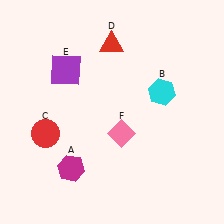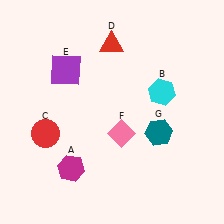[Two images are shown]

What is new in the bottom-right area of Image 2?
A teal hexagon (G) was added in the bottom-right area of Image 2.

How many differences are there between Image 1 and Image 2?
There is 1 difference between the two images.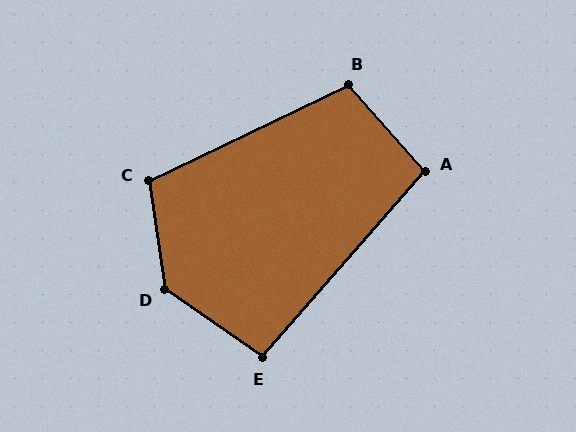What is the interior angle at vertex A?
Approximately 97 degrees (obtuse).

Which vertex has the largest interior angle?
D, at approximately 133 degrees.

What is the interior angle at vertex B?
Approximately 106 degrees (obtuse).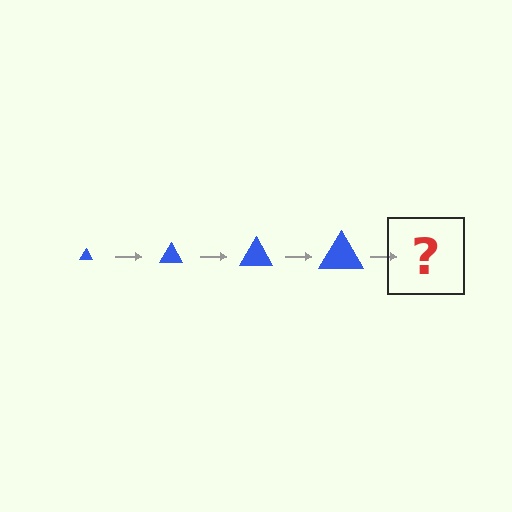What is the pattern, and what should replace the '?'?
The pattern is that the triangle gets progressively larger each step. The '?' should be a blue triangle, larger than the previous one.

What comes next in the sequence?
The next element should be a blue triangle, larger than the previous one.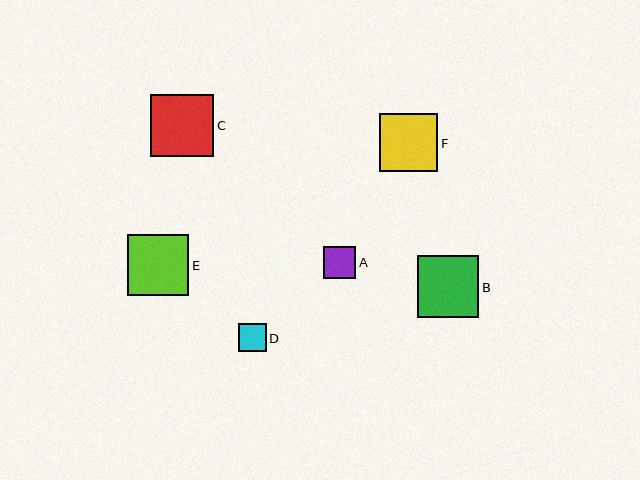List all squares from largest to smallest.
From largest to smallest: C, B, E, F, A, D.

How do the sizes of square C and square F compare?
Square C and square F are approximately the same size.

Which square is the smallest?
Square D is the smallest with a size of approximately 28 pixels.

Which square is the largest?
Square C is the largest with a size of approximately 63 pixels.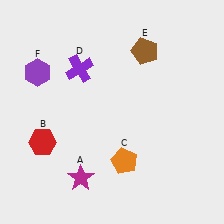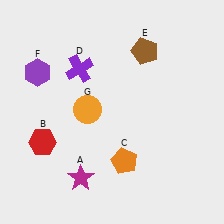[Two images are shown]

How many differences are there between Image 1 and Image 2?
There is 1 difference between the two images.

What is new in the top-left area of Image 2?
An orange circle (G) was added in the top-left area of Image 2.